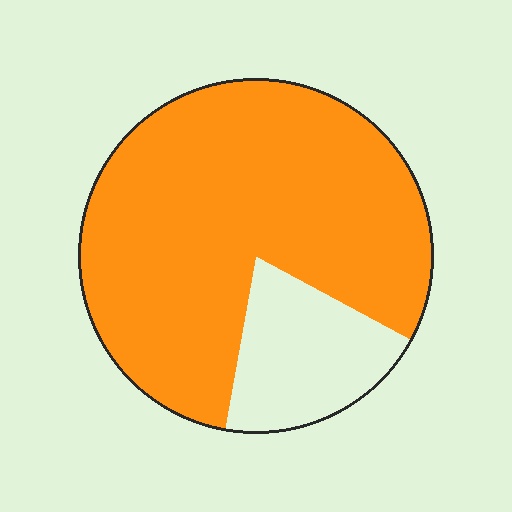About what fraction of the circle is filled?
About four fifths (4/5).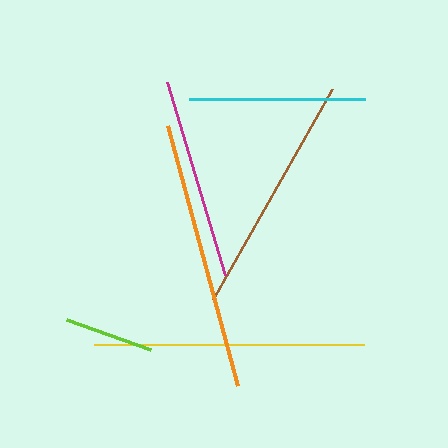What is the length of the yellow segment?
The yellow segment is approximately 270 pixels long.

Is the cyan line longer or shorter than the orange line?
The orange line is longer than the cyan line.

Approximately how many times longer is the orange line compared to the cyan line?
The orange line is approximately 1.5 times the length of the cyan line.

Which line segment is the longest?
The yellow line is the longest at approximately 270 pixels.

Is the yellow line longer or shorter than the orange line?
The yellow line is longer than the orange line.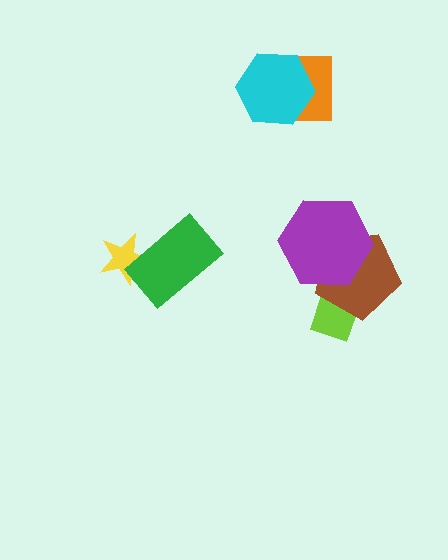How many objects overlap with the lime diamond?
1 object overlaps with the lime diamond.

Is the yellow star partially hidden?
Yes, it is partially covered by another shape.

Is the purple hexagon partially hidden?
No, no other shape covers it.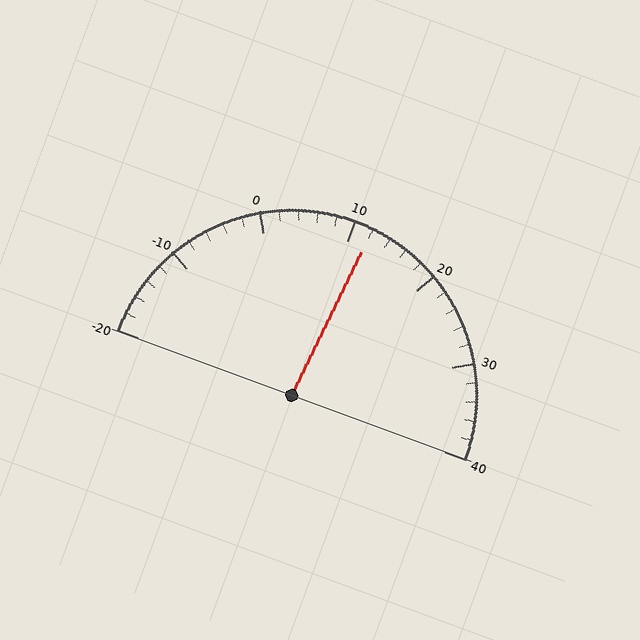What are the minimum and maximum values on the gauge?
The gauge ranges from -20 to 40.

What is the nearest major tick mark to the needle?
The nearest major tick mark is 10.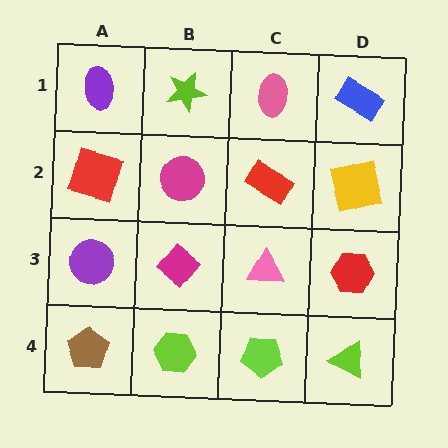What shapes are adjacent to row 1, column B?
A magenta circle (row 2, column B), a purple ellipse (row 1, column A), a pink ellipse (row 1, column C).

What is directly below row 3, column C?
A lime pentagon.